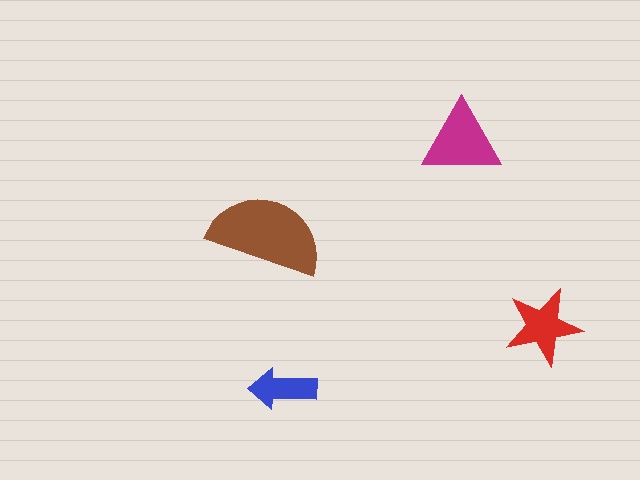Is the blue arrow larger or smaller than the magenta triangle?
Smaller.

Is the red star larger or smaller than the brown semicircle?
Smaller.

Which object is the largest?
The brown semicircle.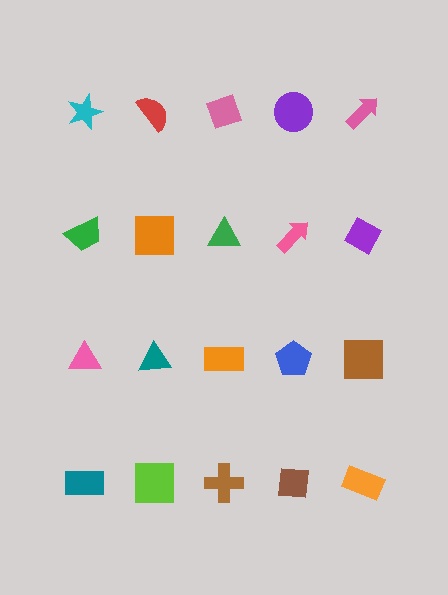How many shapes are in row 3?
5 shapes.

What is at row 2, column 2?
An orange square.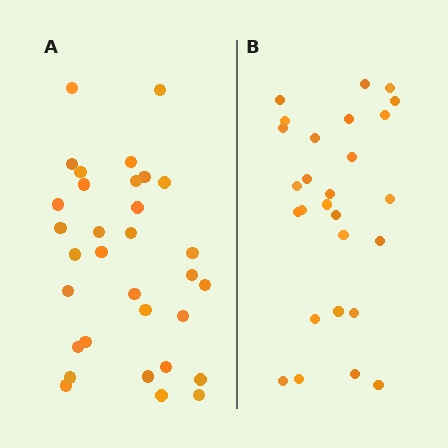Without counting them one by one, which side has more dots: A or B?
Region A (the left region) has more dots.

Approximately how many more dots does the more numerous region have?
Region A has about 5 more dots than region B.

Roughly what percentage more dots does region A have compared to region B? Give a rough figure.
About 20% more.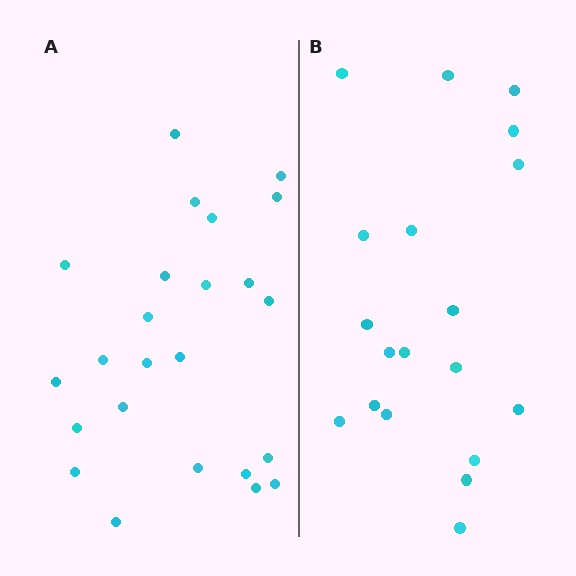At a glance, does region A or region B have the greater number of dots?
Region A (the left region) has more dots.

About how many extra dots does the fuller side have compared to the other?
Region A has about 5 more dots than region B.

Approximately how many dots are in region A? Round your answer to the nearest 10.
About 20 dots. (The exact count is 24, which rounds to 20.)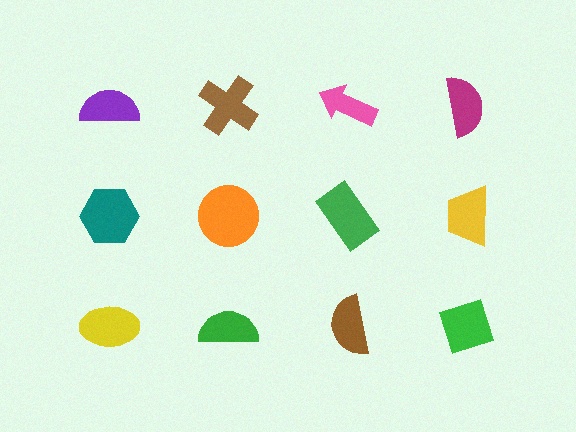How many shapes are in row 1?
4 shapes.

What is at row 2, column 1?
A teal hexagon.